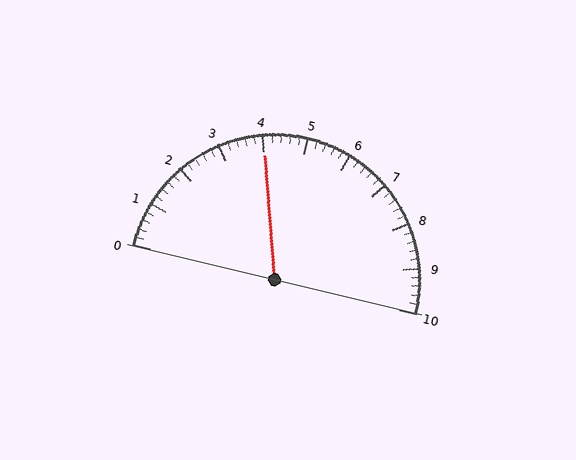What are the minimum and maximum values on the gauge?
The gauge ranges from 0 to 10.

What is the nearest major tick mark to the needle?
The nearest major tick mark is 4.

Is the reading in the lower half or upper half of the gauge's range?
The reading is in the lower half of the range (0 to 10).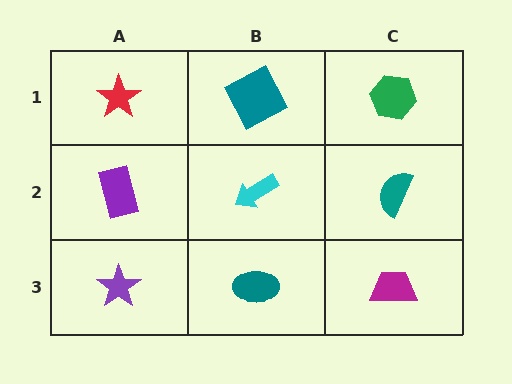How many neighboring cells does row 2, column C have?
3.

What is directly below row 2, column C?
A magenta trapezoid.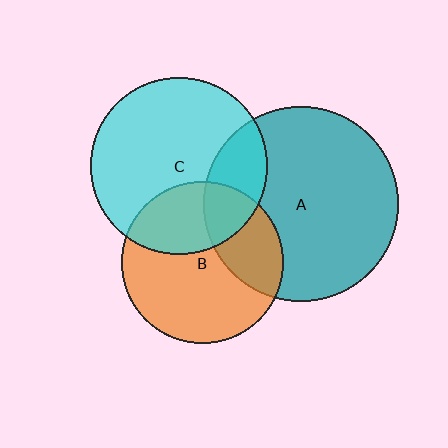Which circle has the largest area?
Circle A (teal).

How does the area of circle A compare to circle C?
Approximately 1.2 times.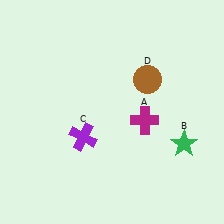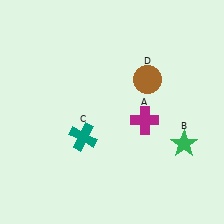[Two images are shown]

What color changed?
The cross (C) changed from purple in Image 1 to teal in Image 2.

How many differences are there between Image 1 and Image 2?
There is 1 difference between the two images.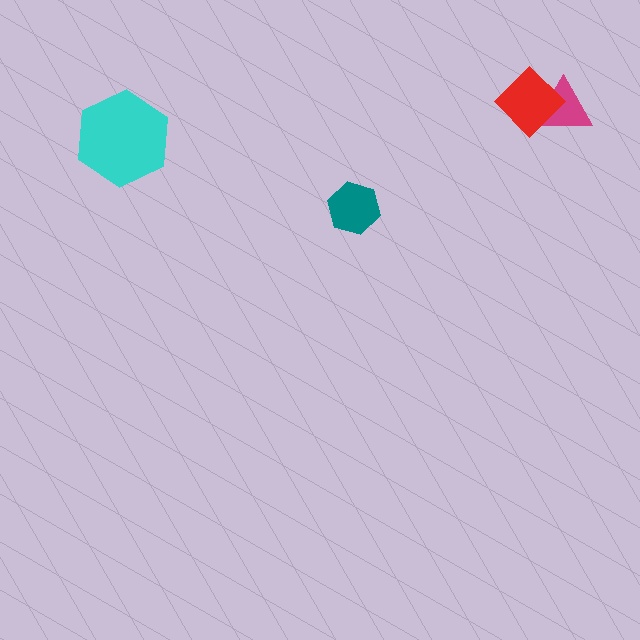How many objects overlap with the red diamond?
1 object overlaps with the red diamond.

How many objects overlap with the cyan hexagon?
0 objects overlap with the cyan hexagon.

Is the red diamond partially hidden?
No, no other shape covers it.